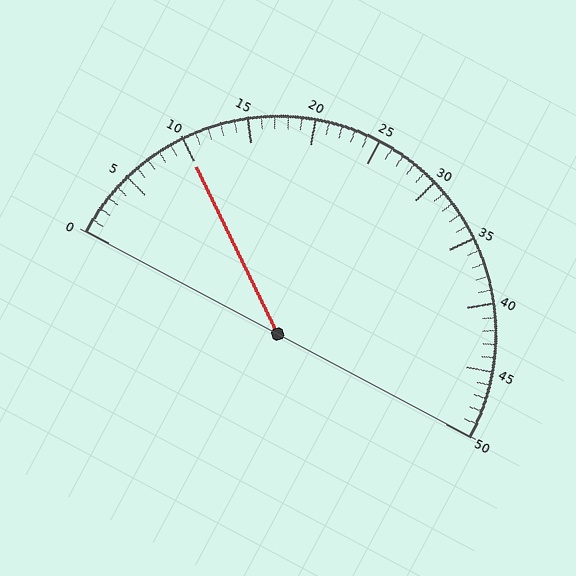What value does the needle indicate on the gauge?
The needle indicates approximately 10.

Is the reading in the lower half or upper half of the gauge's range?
The reading is in the lower half of the range (0 to 50).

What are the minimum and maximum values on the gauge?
The gauge ranges from 0 to 50.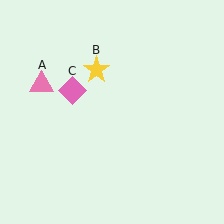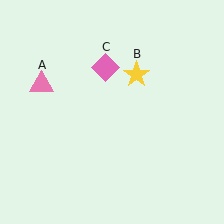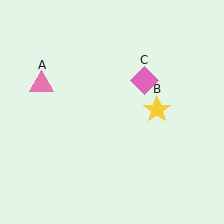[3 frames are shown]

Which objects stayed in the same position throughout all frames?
Pink triangle (object A) remained stationary.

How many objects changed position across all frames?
2 objects changed position: yellow star (object B), pink diamond (object C).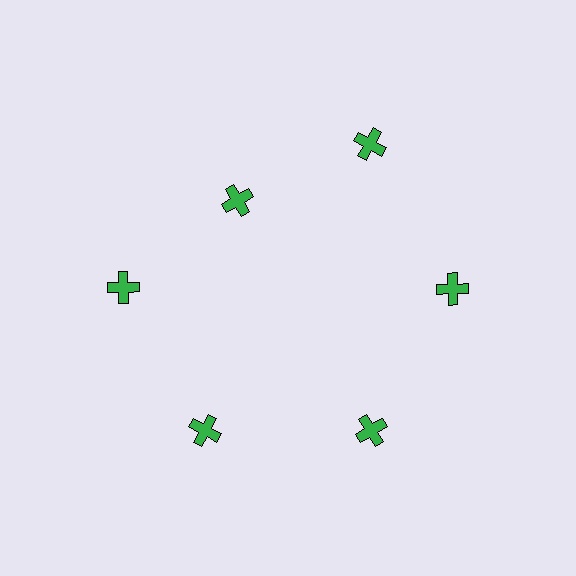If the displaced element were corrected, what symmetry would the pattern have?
It would have 6-fold rotational symmetry — the pattern would map onto itself every 60 degrees.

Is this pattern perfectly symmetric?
No. The 6 green crosses are arranged in a ring, but one element near the 11 o'clock position is pulled inward toward the center, breaking the 6-fold rotational symmetry.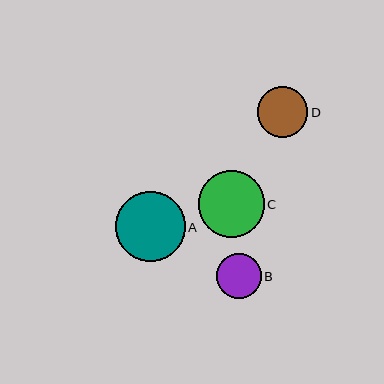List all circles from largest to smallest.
From largest to smallest: A, C, D, B.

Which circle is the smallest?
Circle B is the smallest with a size of approximately 45 pixels.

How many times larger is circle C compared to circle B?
Circle C is approximately 1.5 times the size of circle B.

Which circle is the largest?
Circle A is the largest with a size of approximately 70 pixels.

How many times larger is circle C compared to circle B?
Circle C is approximately 1.5 times the size of circle B.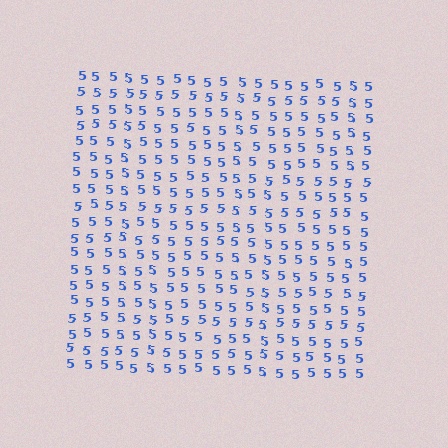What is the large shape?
The large shape is a square.